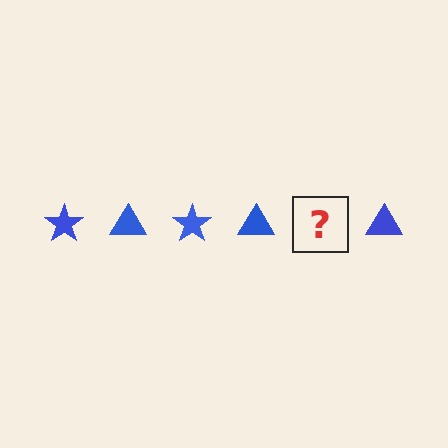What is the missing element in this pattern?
The missing element is a blue star.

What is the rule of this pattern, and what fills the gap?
The rule is that the pattern cycles through star, triangle shapes in blue. The gap should be filled with a blue star.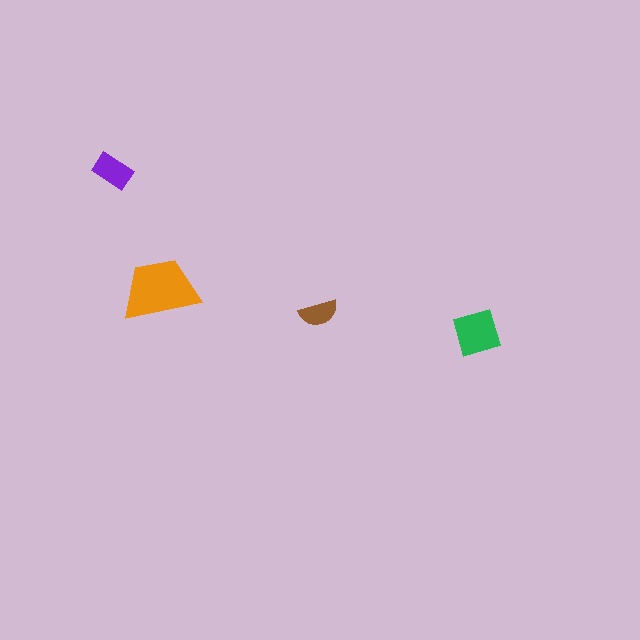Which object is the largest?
The orange trapezoid.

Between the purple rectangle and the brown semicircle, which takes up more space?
The purple rectangle.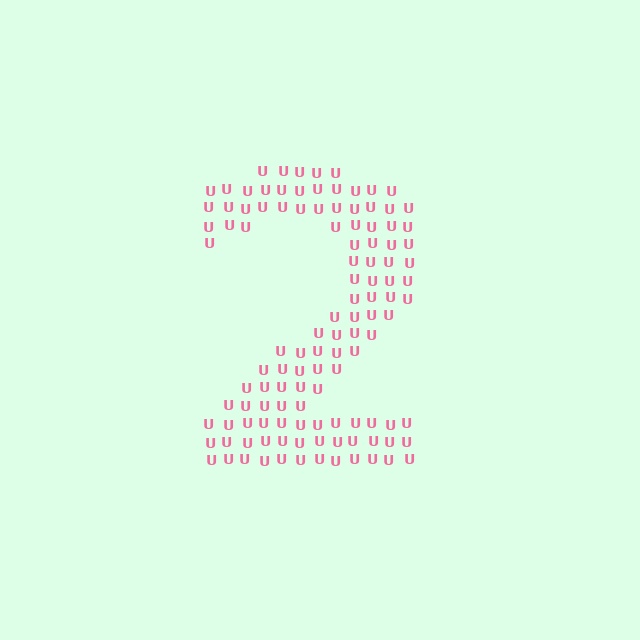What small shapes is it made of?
It is made of small letter U's.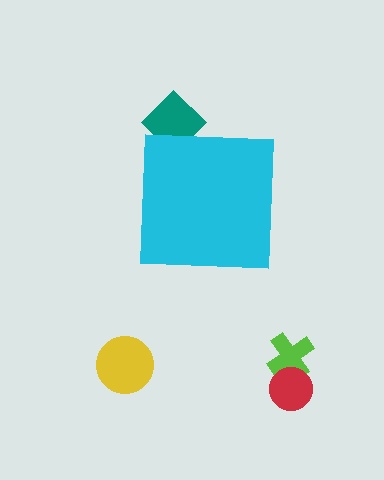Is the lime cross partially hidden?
No, the lime cross is fully visible.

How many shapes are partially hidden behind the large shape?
1 shape is partially hidden.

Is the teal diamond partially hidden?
Yes, the teal diamond is partially hidden behind the cyan square.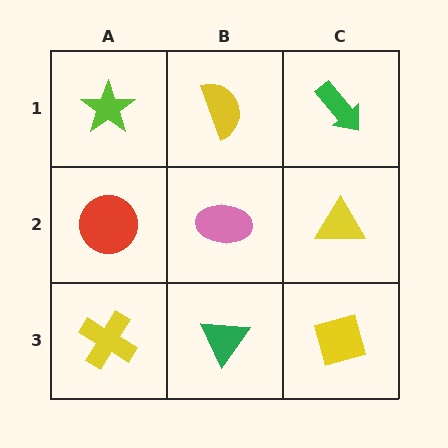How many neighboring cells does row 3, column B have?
3.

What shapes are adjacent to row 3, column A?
A red circle (row 2, column A), a green triangle (row 3, column B).